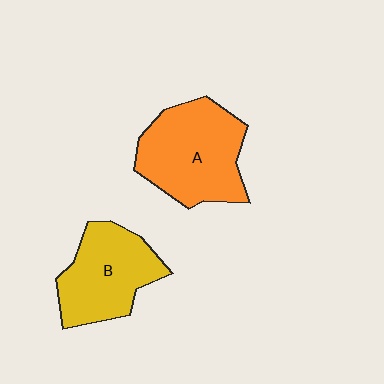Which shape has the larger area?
Shape A (orange).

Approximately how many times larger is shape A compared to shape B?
Approximately 1.2 times.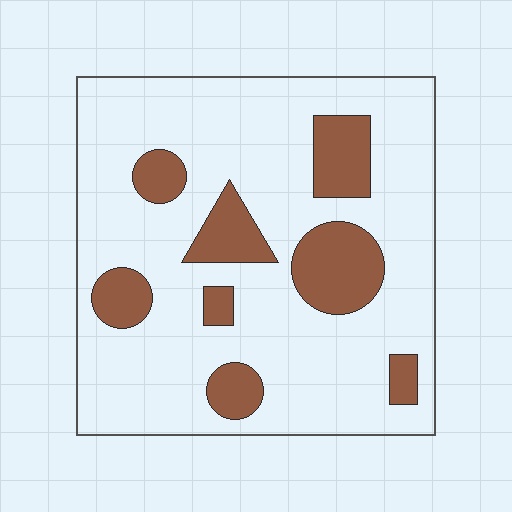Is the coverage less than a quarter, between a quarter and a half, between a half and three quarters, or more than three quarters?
Less than a quarter.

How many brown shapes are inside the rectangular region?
8.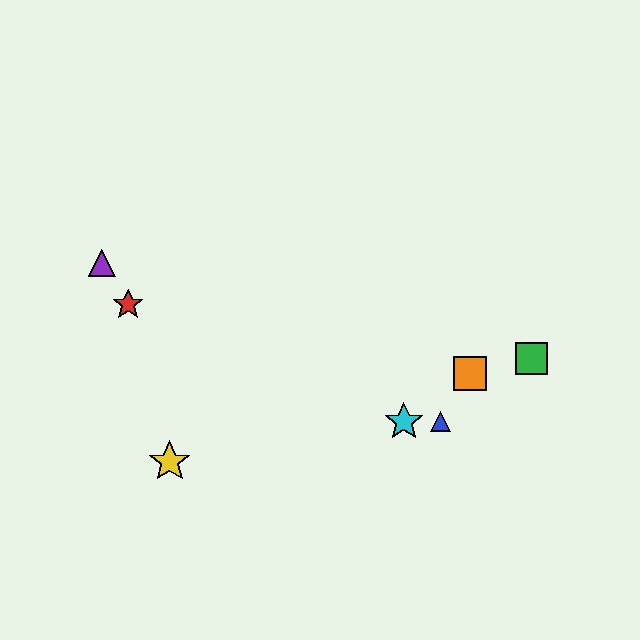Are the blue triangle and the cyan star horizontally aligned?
Yes, both are at y≈421.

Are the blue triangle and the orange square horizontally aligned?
No, the blue triangle is at y≈421 and the orange square is at y≈373.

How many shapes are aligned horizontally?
2 shapes (the blue triangle, the cyan star) are aligned horizontally.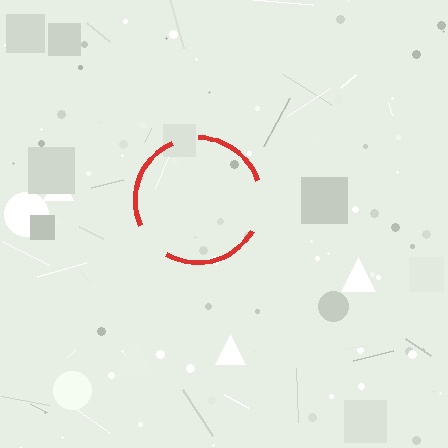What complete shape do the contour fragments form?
The contour fragments form a circle.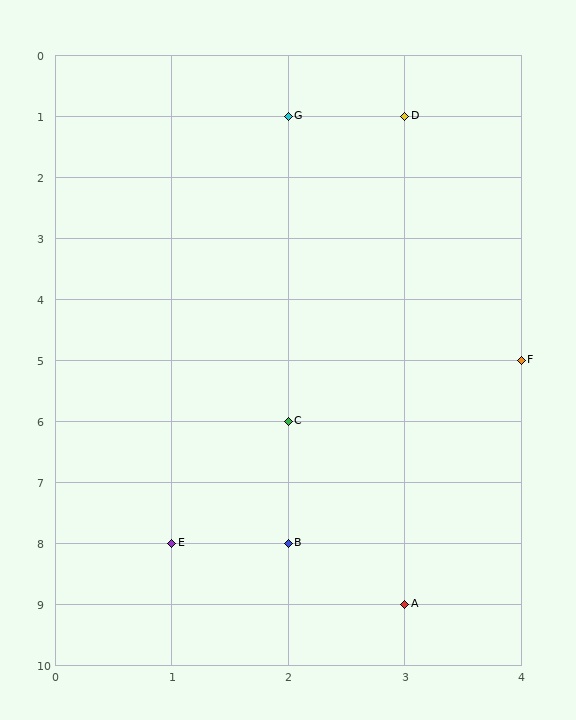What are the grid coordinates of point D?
Point D is at grid coordinates (3, 1).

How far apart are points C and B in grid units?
Points C and B are 2 rows apart.